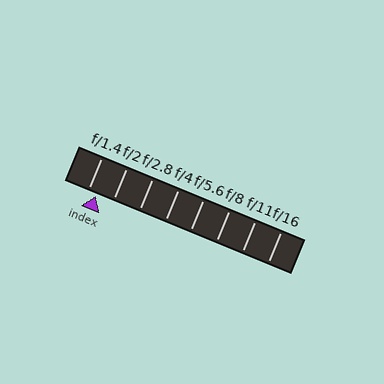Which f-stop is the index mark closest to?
The index mark is closest to f/1.4.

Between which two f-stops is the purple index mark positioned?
The index mark is between f/1.4 and f/2.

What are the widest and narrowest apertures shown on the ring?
The widest aperture shown is f/1.4 and the narrowest is f/16.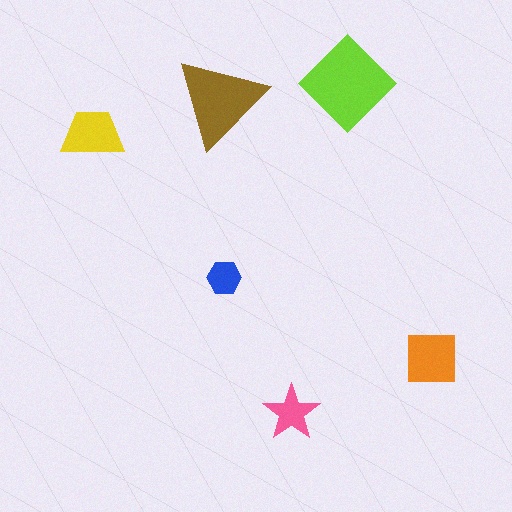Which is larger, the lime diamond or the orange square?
The lime diamond.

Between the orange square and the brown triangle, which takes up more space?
The brown triangle.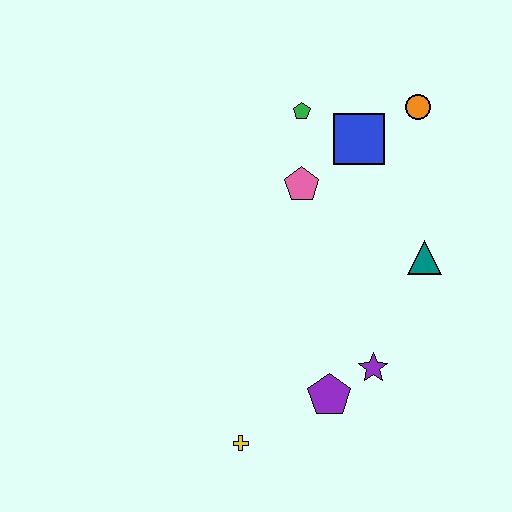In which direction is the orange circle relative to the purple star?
The orange circle is above the purple star.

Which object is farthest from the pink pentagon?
The yellow cross is farthest from the pink pentagon.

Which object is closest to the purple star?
The purple pentagon is closest to the purple star.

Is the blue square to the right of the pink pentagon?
Yes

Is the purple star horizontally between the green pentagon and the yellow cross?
No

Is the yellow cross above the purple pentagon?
No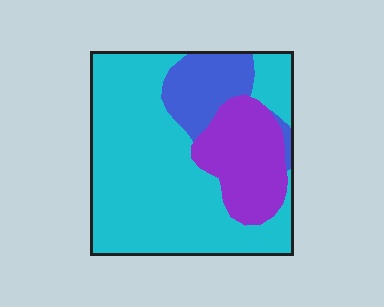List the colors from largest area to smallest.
From largest to smallest: cyan, purple, blue.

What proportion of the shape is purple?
Purple covers around 20% of the shape.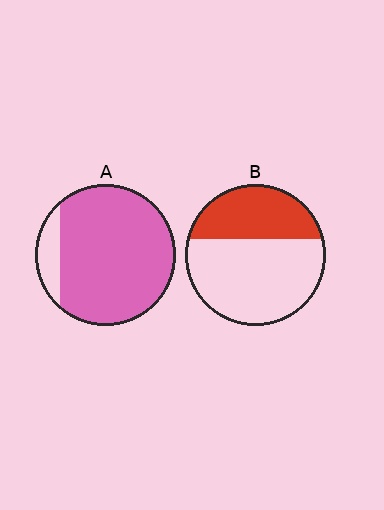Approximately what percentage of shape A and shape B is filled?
A is approximately 90% and B is approximately 35%.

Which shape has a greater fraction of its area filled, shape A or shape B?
Shape A.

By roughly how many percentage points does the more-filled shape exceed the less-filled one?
By roughly 50 percentage points (A over B).